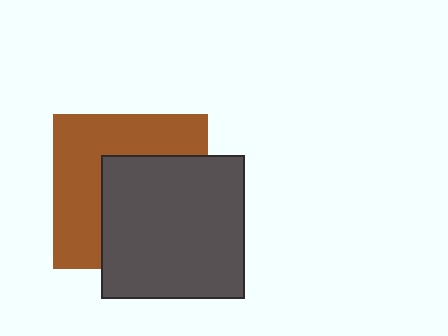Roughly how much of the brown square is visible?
About half of it is visible (roughly 50%).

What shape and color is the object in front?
The object in front is a dark gray square.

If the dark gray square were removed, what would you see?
You would see the complete brown square.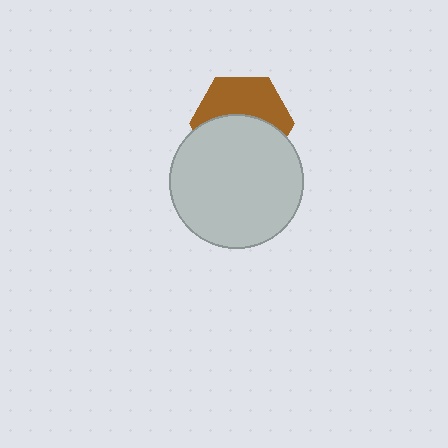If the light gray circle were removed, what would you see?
You would see the complete brown hexagon.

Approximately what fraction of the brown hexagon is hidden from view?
Roughly 54% of the brown hexagon is hidden behind the light gray circle.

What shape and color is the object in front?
The object in front is a light gray circle.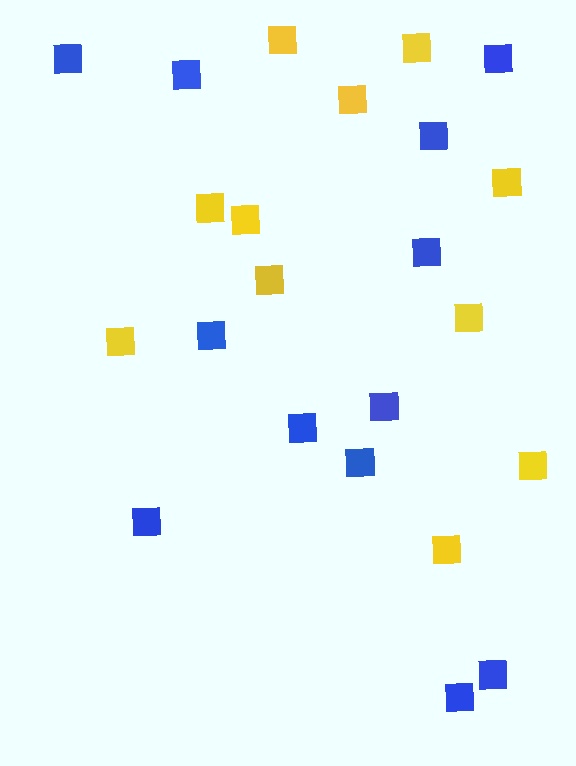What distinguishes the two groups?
There are 2 groups: one group of yellow squares (11) and one group of blue squares (12).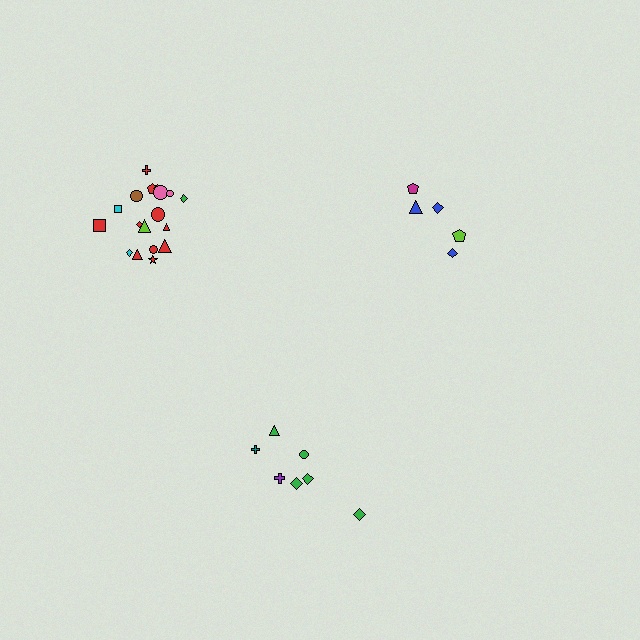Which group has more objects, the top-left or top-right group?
The top-left group.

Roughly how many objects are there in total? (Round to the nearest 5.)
Roughly 30 objects in total.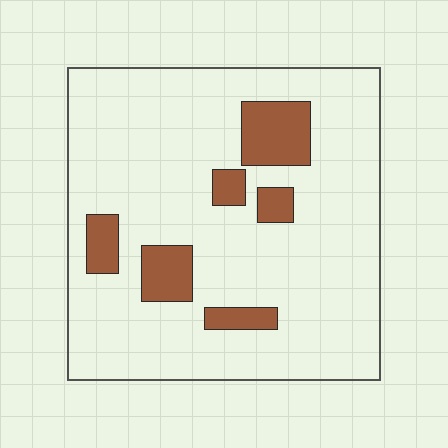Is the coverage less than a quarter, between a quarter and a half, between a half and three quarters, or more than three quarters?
Less than a quarter.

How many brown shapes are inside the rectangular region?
6.